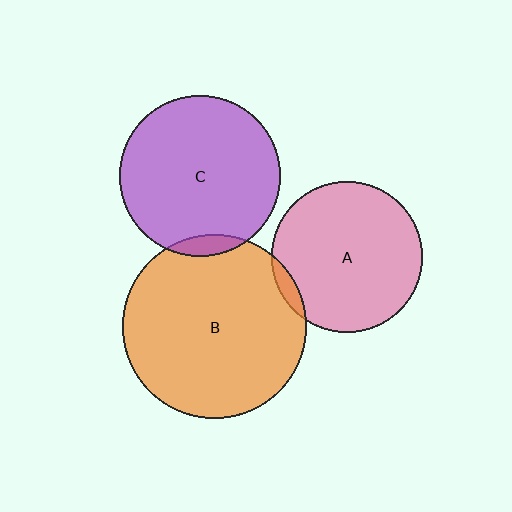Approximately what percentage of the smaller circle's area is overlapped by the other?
Approximately 5%.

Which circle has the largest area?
Circle B (orange).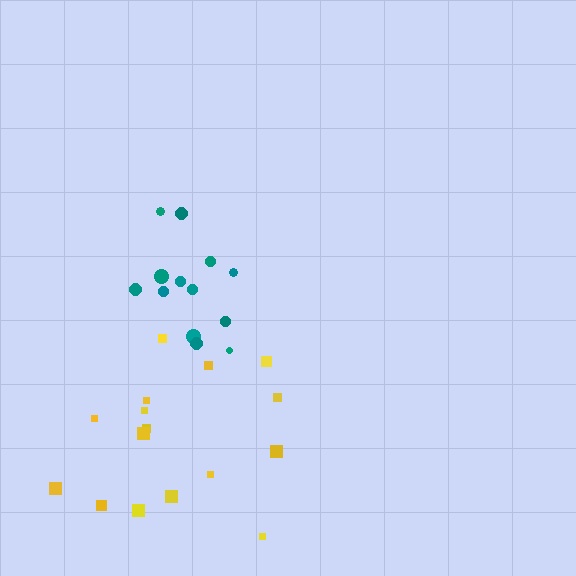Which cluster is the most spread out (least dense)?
Yellow.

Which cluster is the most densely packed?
Teal.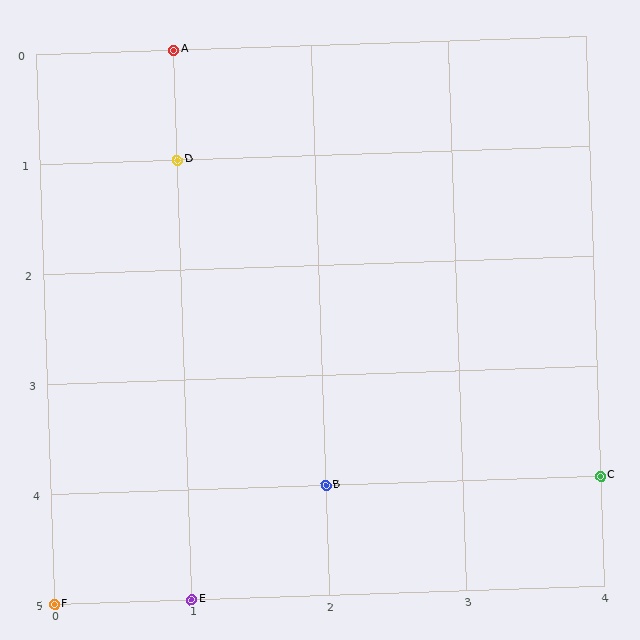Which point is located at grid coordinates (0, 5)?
Point F is at (0, 5).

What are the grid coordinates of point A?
Point A is at grid coordinates (1, 0).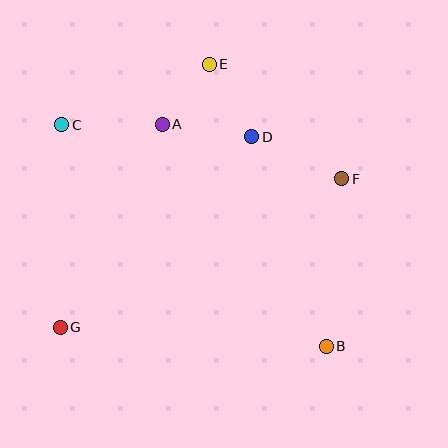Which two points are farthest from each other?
Points B and C are farthest from each other.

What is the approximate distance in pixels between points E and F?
The distance between E and F is approximately 175 pixels.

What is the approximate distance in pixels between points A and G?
The distance between A and G is approximately 227 pixels.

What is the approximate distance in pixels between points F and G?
The distance between F and G is approximately 318 pixels.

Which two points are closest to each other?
Points A and E are closest to each other.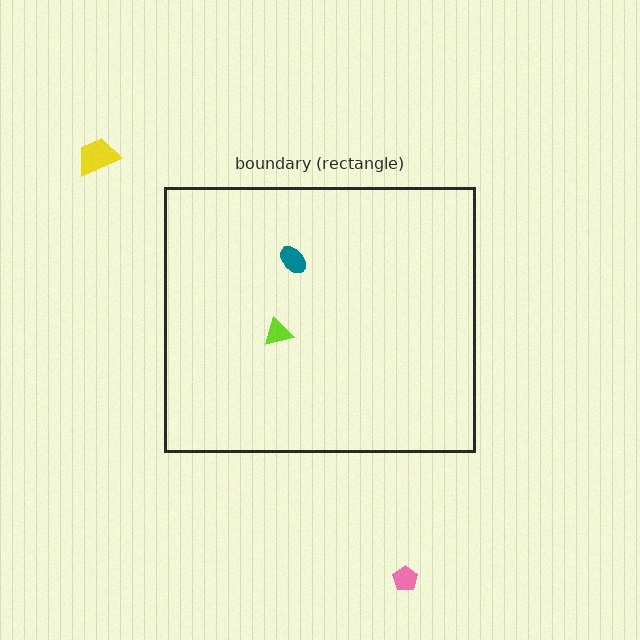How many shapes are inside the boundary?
2 inside, 2 outside.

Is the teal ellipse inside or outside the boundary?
Inside.